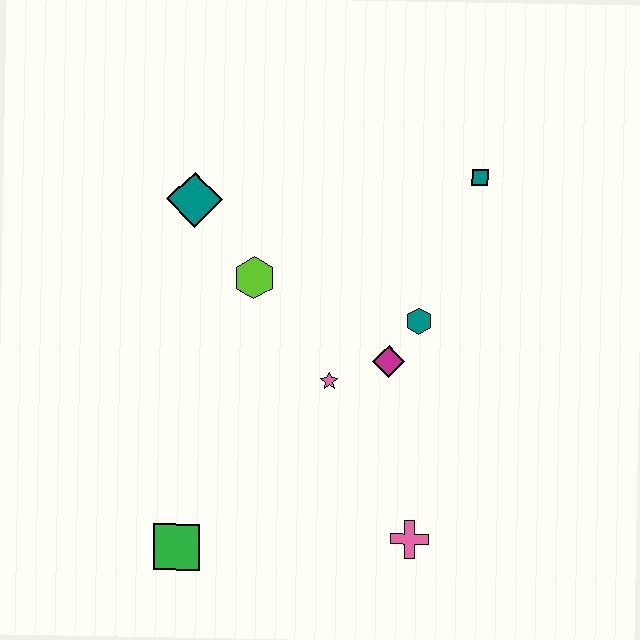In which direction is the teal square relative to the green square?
The teal square is above the green square.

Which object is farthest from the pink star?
The teal square is farthest from the pink star.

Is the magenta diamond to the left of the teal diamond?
No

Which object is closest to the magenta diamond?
The teal hexagon is closest to the magenta diamond.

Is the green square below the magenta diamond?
Yes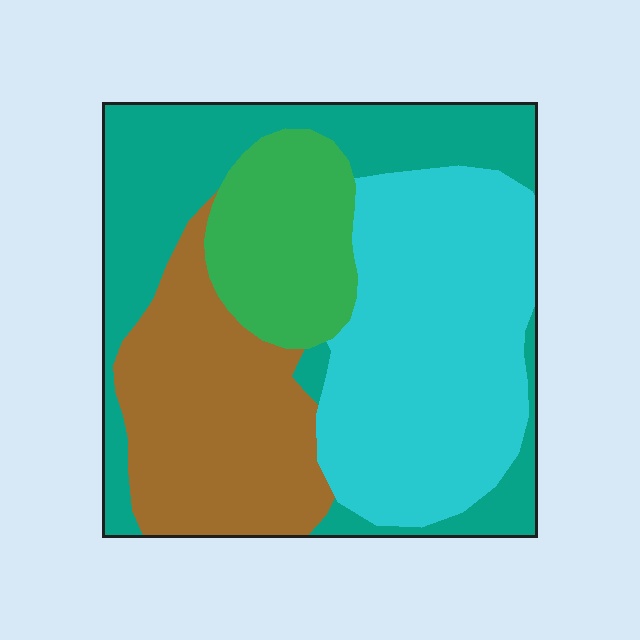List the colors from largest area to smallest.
From largest to smallest: cyan, teal, brown, green.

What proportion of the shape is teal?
Teal covers 28% of the shape.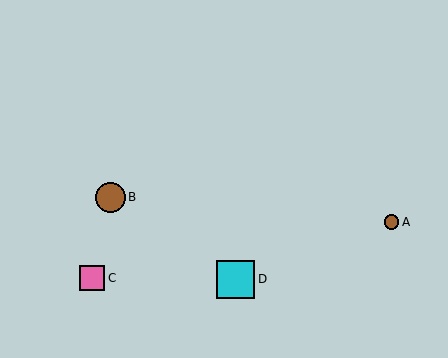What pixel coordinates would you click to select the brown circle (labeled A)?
Click at (391, 222) to select the brown circle A.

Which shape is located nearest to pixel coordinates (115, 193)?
The brown circle (labeled B) at (110, 197) is nearest to that location.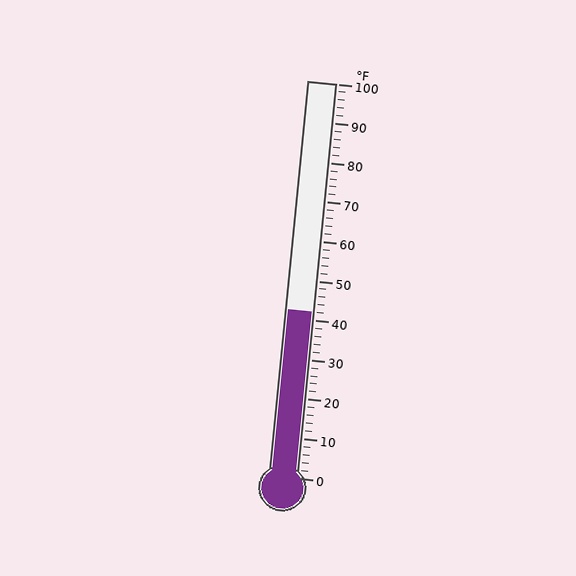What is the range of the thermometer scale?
The thermometer scale ranges from 0°F to 100°F.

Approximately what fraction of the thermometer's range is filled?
The thermometer is filled to approximately 40% of its range.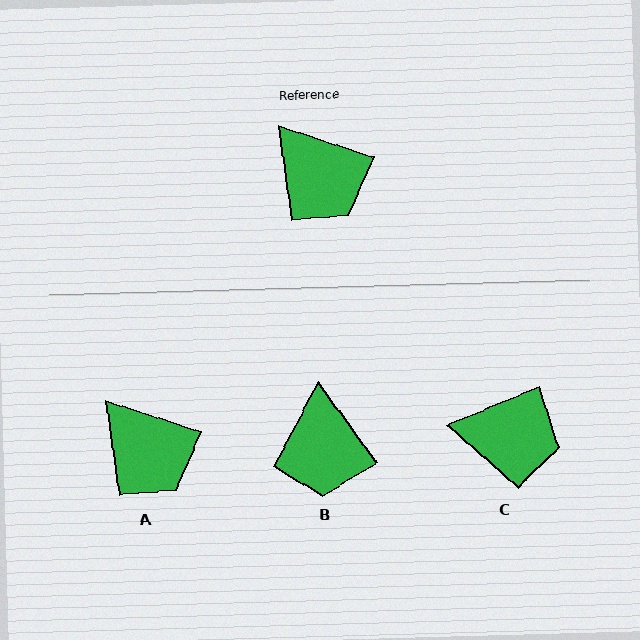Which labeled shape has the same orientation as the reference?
A.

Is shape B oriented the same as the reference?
No, it is off by about 36 degrees.